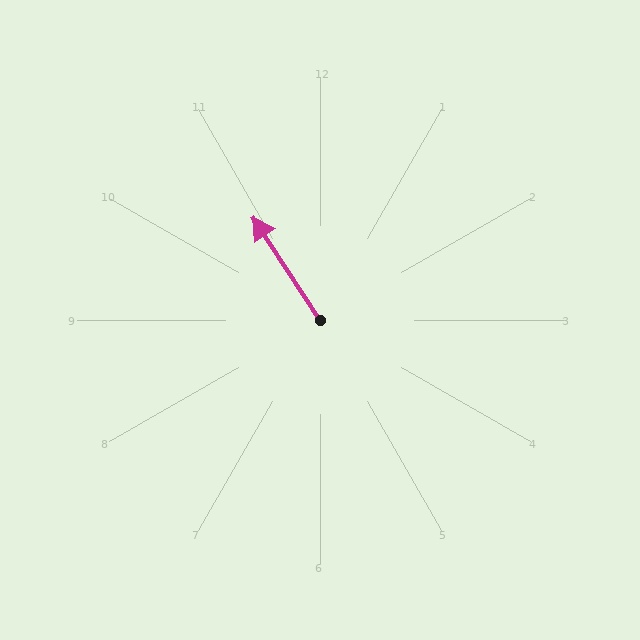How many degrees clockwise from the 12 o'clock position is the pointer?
Approximately 327 degrees.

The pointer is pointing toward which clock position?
Roughly 11 o'clock.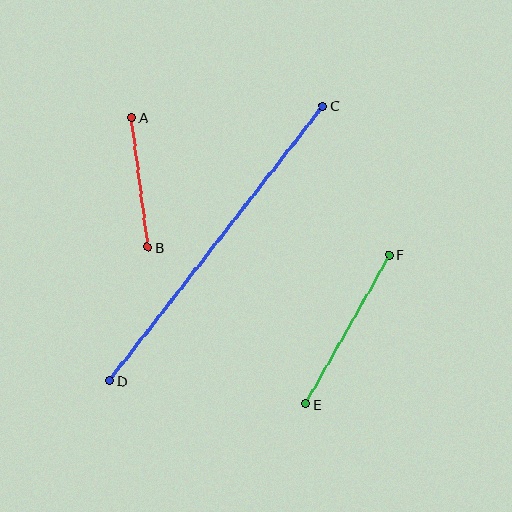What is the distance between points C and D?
The distance is approximately 348 pixels.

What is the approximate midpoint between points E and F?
The midpoint is at approximately (347, 329) pixels.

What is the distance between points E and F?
The distance is approximately 171 pixels.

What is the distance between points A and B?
The distance is approximately 131 pixels.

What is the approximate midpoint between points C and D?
The midpoint is at approximately (216, 243) pixels.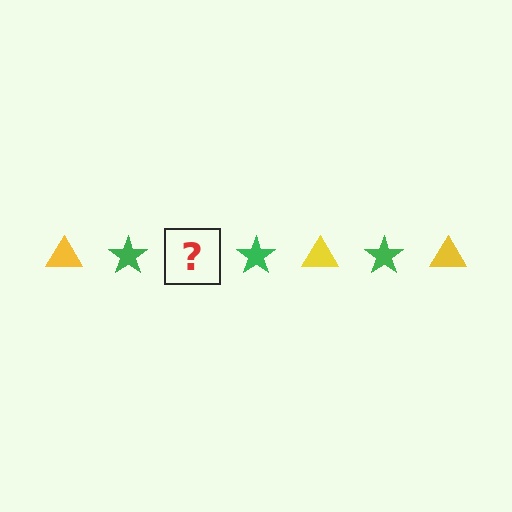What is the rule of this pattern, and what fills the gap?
The rule is that the pattern alternates between yellow triangle and green star. The gap should be filled with a yellow triangle.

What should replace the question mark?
The question mark should be replaced with a yellow triangle.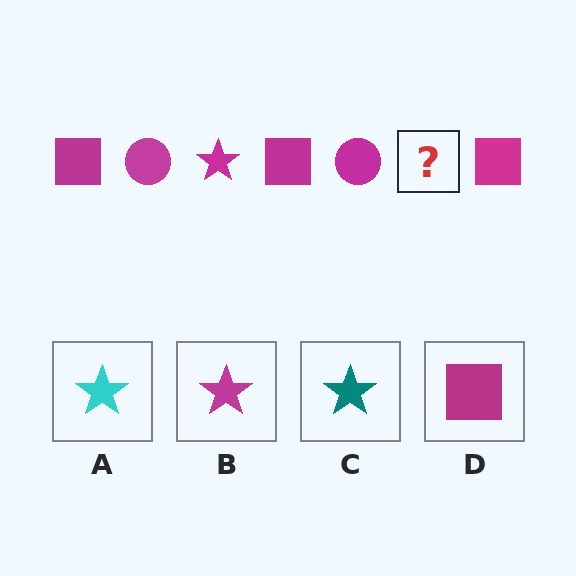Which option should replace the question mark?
Option B.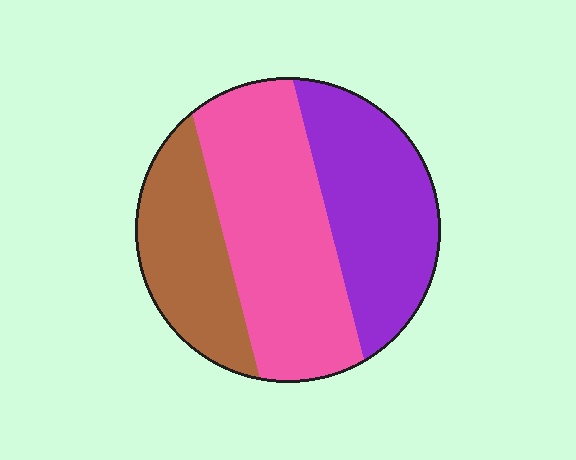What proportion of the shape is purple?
Purple covers about 35% of the shape.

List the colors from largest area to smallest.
From largest to smallest: pink, purple, brown.